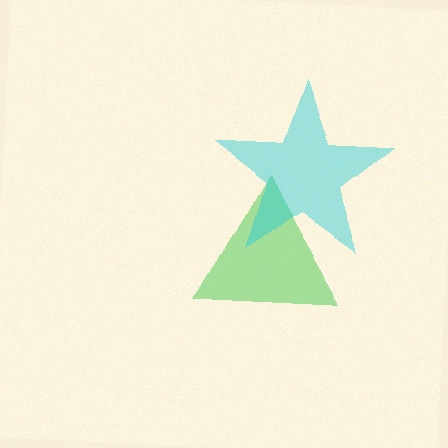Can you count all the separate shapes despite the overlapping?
Yes, there are 2 separate shapes.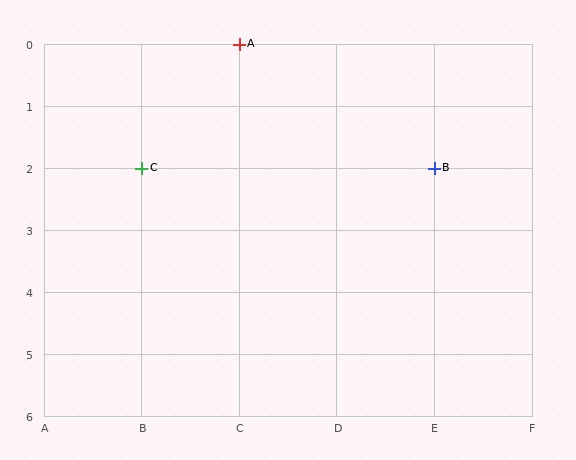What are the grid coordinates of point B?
Point B is at grid coordinates (E, 2).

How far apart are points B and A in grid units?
Points B and A are 2 columns and 2 rows apart (about 2.8 grid units diagonally).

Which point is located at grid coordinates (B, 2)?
Point C is at (B, 2).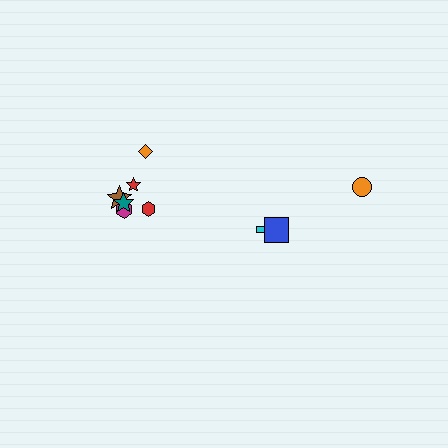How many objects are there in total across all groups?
There are 9 objects.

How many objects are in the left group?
There are 6 objects.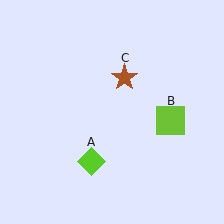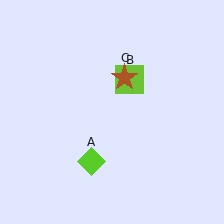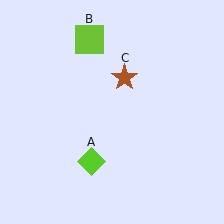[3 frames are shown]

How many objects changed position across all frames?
1 object changed position: lime square (object B).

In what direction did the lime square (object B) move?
The lime square (object B) moved up and to the left.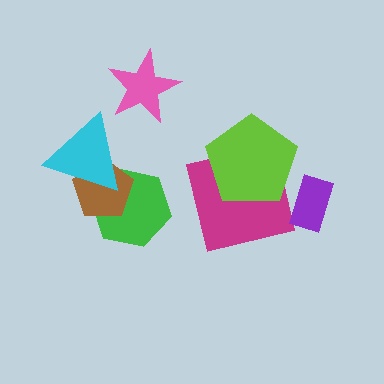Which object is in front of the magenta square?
The lime pentagon is in front of the magenta square.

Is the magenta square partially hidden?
Yes, it is partially covered by another shape.